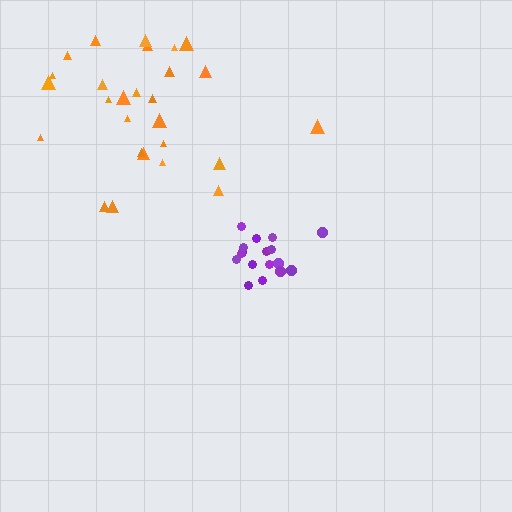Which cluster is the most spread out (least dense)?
Orange.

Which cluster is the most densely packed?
Purple.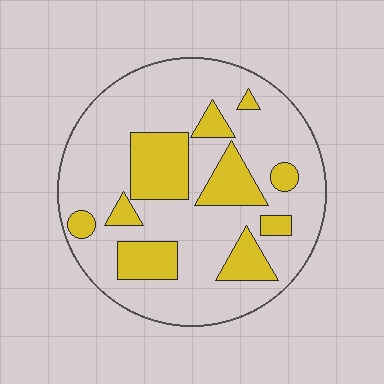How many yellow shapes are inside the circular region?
10.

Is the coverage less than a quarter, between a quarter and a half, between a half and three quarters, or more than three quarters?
Between a quarter and a half.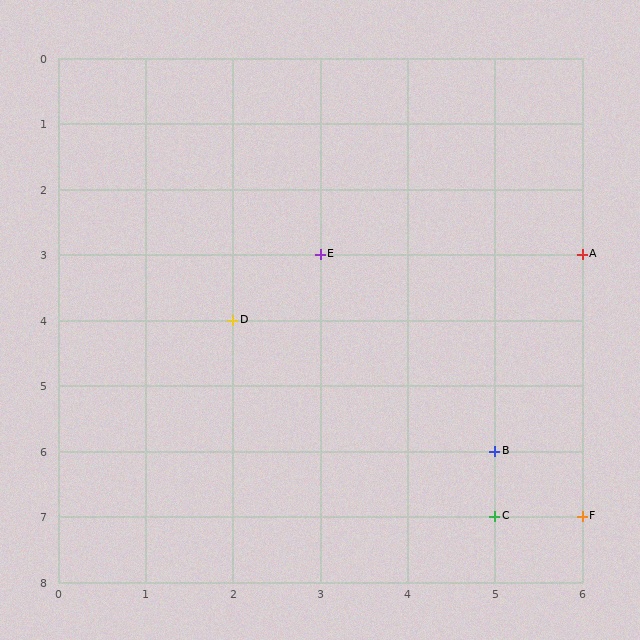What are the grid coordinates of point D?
Point D is at grid coordinates (2, 4).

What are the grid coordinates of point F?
Point F is at grid coordinates (6, 7).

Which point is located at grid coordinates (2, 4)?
Point D is at (2, 4).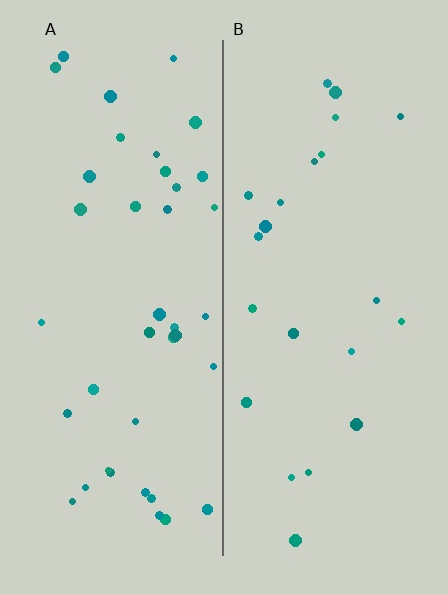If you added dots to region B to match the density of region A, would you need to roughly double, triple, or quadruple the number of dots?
Approximately double.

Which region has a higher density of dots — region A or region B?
A (the left).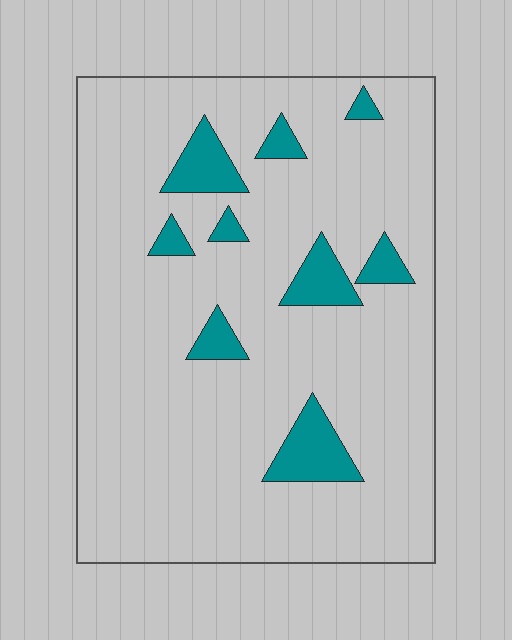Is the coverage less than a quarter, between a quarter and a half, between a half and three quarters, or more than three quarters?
Less than a quarter.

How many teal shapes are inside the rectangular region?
9.